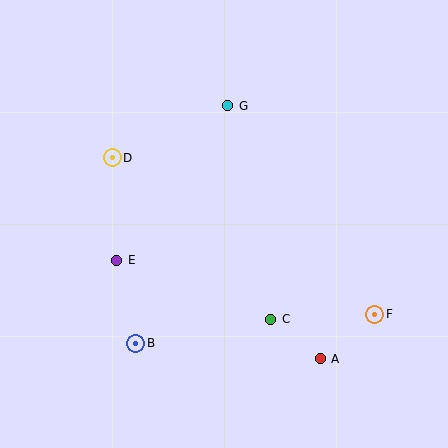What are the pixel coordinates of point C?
Point C is at (271, 319).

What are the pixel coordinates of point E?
Point E is at (117, 260).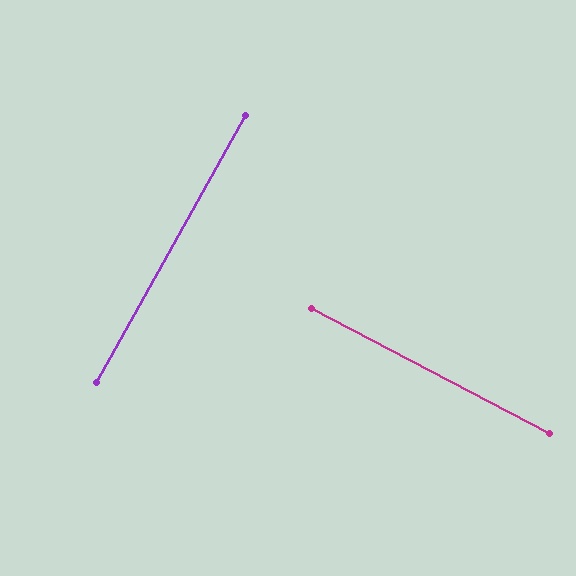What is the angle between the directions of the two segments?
Approximately 89 degrees.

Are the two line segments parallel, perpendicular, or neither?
Perpendicular — they meet at approximately 89°.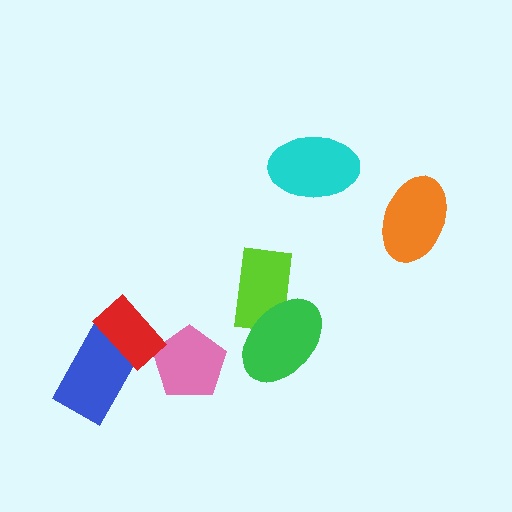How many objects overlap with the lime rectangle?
1 object overlaps with the lime rectangle.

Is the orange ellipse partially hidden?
No, no other shape covers it.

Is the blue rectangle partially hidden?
Yes, it is partially covered by another shape.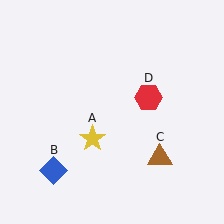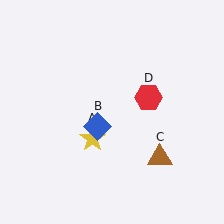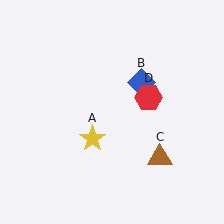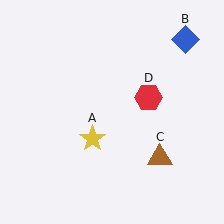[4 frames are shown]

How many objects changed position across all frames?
1 object changed position: blue diamond (object B).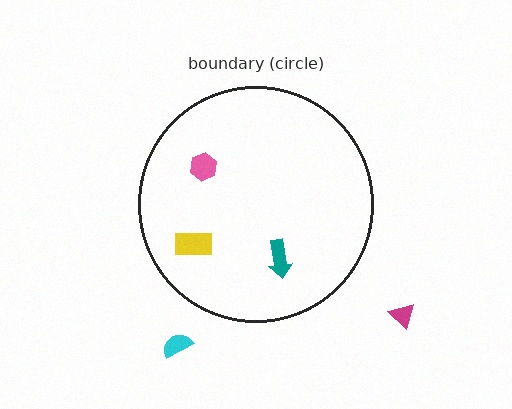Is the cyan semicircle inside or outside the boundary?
Outside.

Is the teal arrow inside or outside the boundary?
Inside.